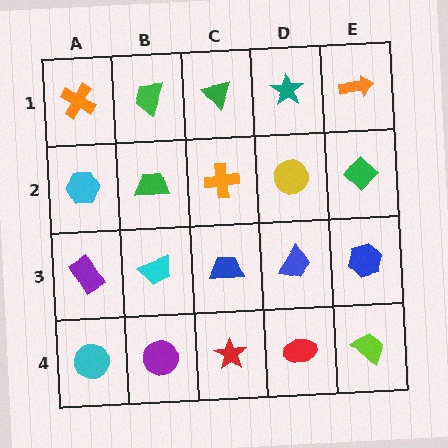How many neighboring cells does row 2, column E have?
3.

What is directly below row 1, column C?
An orange cross.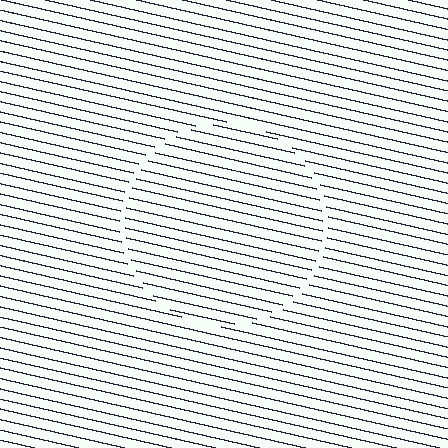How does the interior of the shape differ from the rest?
The interior of the shape contains the same grating, shifted by half a period — the contour is defined by the phase discontinuity where line-ends from the inner and outer gratings abut.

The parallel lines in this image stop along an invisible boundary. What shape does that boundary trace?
An illusory circle. The interior of the shape contains the same grating, shifted by half a period — the contour is defined by the phase discontinuity where line-ends from the inner and outer gratings abut.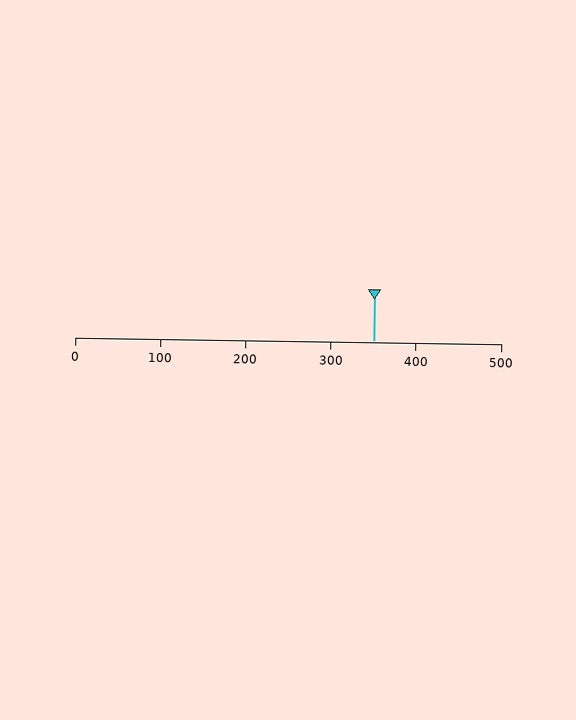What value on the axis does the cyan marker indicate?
The marker indicates approximately 350.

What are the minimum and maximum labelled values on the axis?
The axis runs from 0 to 500.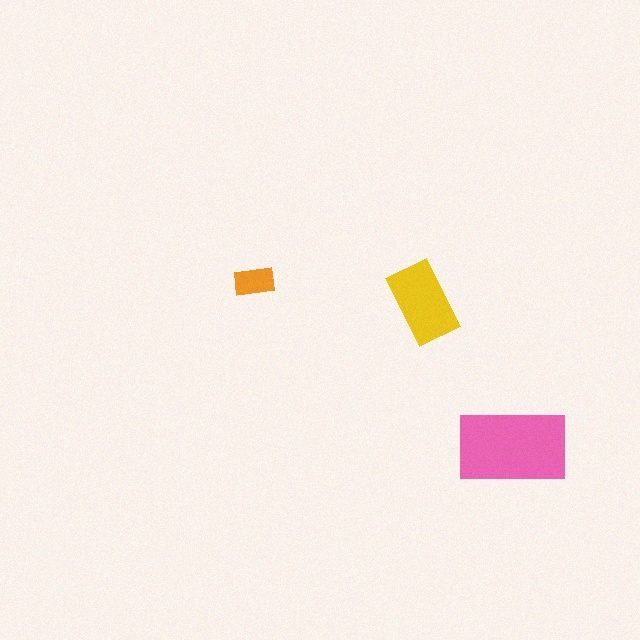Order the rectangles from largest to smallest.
the pink one, the yellow one, the orange one.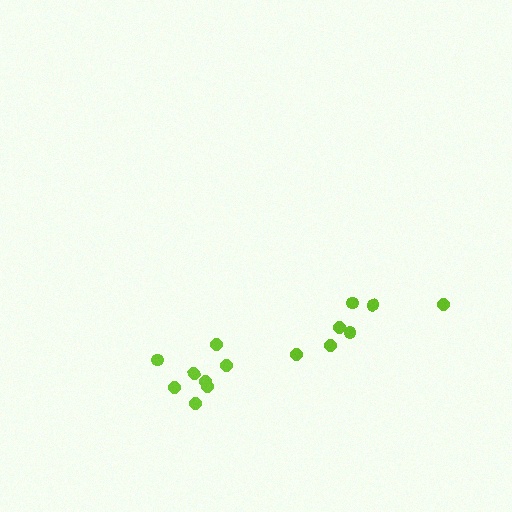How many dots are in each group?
Group 1: 8 dots, Group 2: 7 dots (15 total).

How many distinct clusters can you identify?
There are 2 distinct clusters.